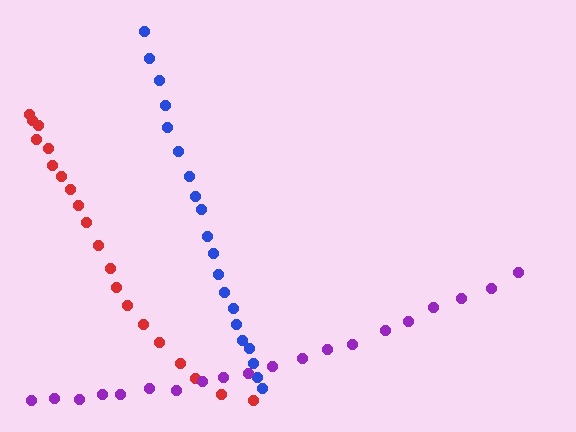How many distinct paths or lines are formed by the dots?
There are 3 distinct paths.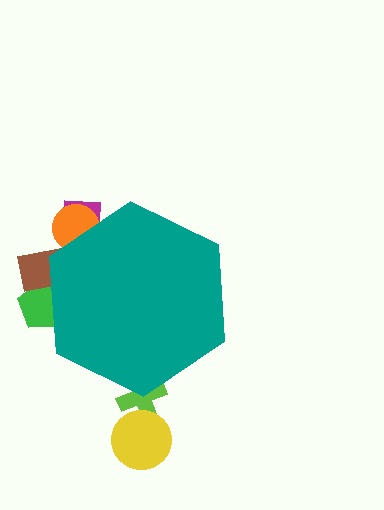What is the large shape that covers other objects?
A teal hexagon.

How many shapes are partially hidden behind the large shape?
5 shapes are partially hidden.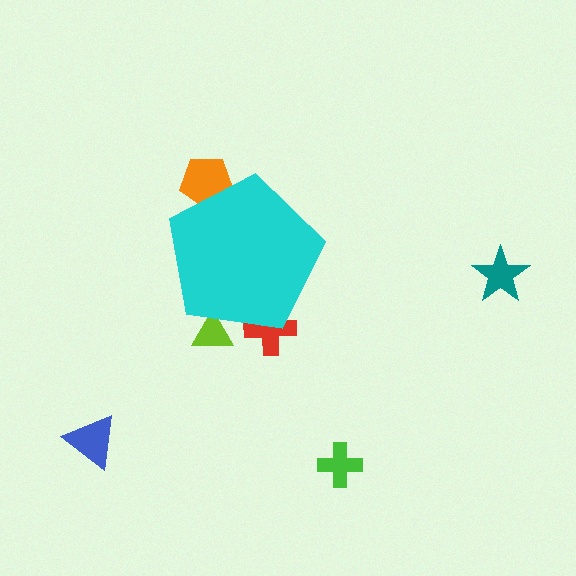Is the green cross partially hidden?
No, the green cross is fully visible.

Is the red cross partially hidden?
Yes, the red cross is partially hidden behind the cyan pentagon.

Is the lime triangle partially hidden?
Yes, the lime triangle is partially hidden behind the cyan pentagon.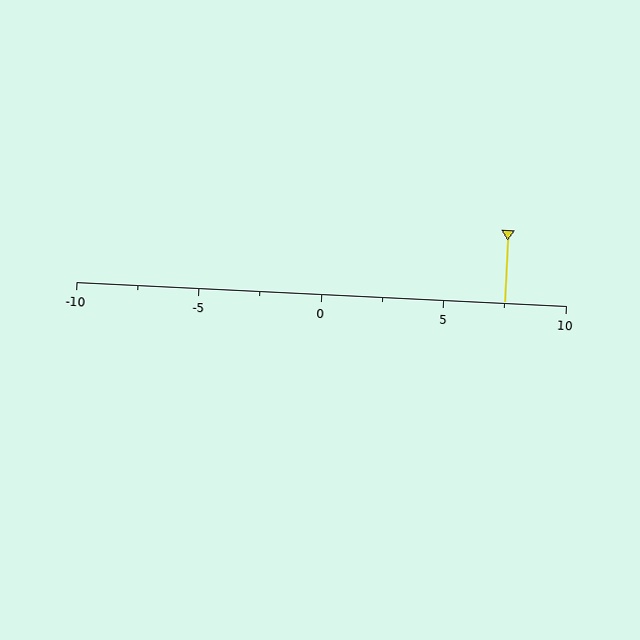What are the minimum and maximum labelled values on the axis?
The axis runs from -10 to 10.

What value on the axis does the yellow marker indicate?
The marker indicates approximately 7.5.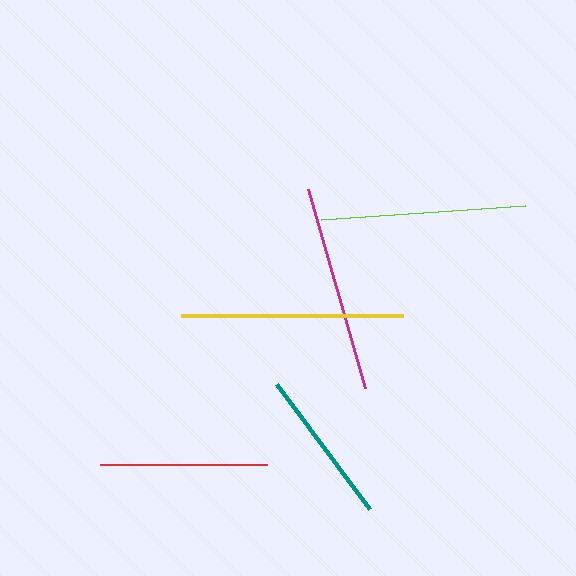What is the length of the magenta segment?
The magenta segment is approximately 207 pixels long.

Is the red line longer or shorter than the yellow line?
The yellow line is longer than the red line.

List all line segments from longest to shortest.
From longest to shortest: yellow, magenta, lime, red, teal.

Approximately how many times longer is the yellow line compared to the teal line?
The yellow line is approximately 1.4 times the length of the teal line.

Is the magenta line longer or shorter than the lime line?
The magenta line is longer than the lime line.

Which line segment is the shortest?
The teal line is the shortest at approximately 156 pixels.